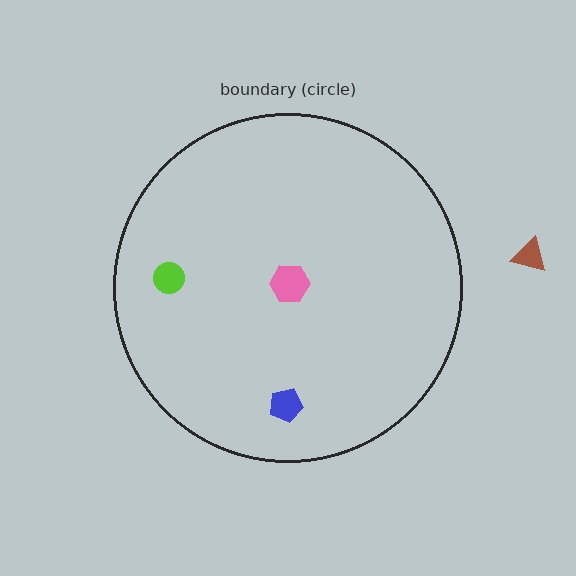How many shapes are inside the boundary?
3 inside, 1 outside.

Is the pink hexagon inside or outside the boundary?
Inside.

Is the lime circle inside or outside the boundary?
Inside.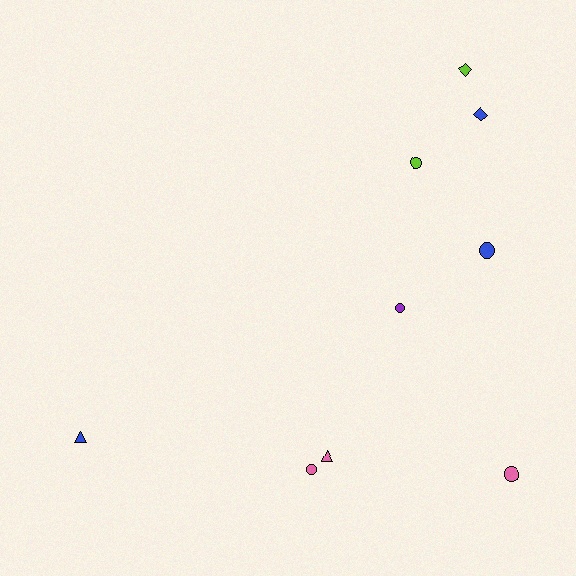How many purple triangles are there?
There are no purple triangles.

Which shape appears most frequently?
Circle, with 5 objects.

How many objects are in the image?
There are 9 objects.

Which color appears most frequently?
Blue, with 3 objects.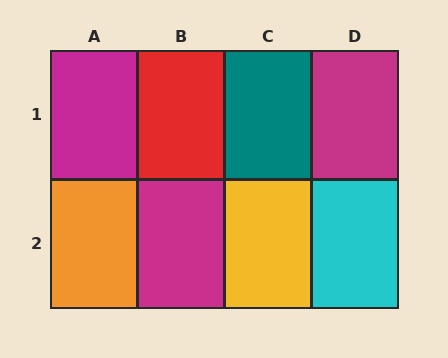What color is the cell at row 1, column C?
Teal.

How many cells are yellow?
1 cell is yellow.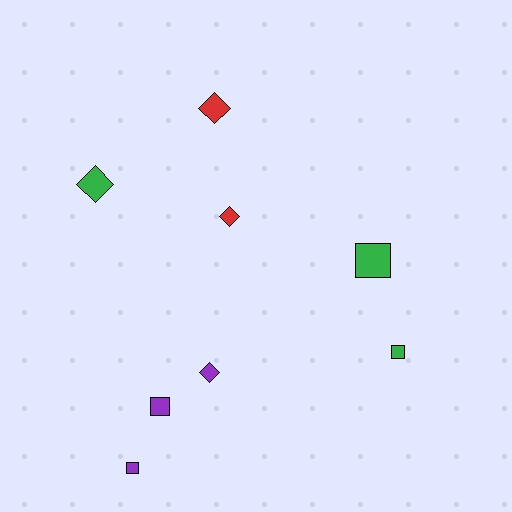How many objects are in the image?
There are 8 objects.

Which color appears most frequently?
Purple, with 3 objects.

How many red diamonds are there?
There are 2 red diamonds.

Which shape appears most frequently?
Square, with 4 objects.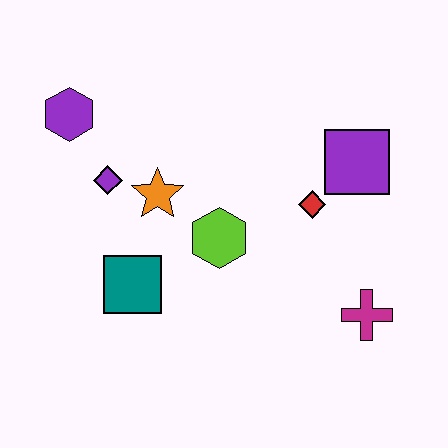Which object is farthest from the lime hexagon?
The purple hexagon is farthest from the lime hexagon.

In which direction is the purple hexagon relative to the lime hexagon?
The purple hexagon is to the left of the lime hexagon.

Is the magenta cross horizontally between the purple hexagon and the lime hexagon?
No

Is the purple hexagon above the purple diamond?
Yes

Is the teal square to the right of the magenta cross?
No